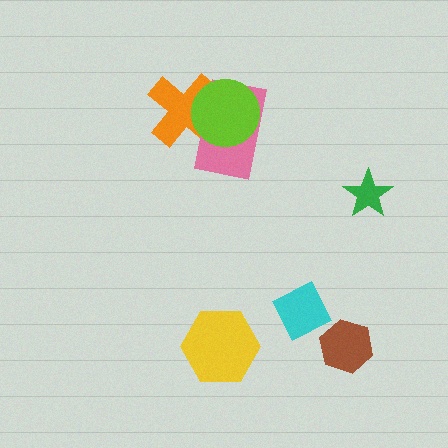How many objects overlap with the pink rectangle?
2 objects overlap with the pink rectangle.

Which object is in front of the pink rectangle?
The lime circle is in front of the pink rectangle.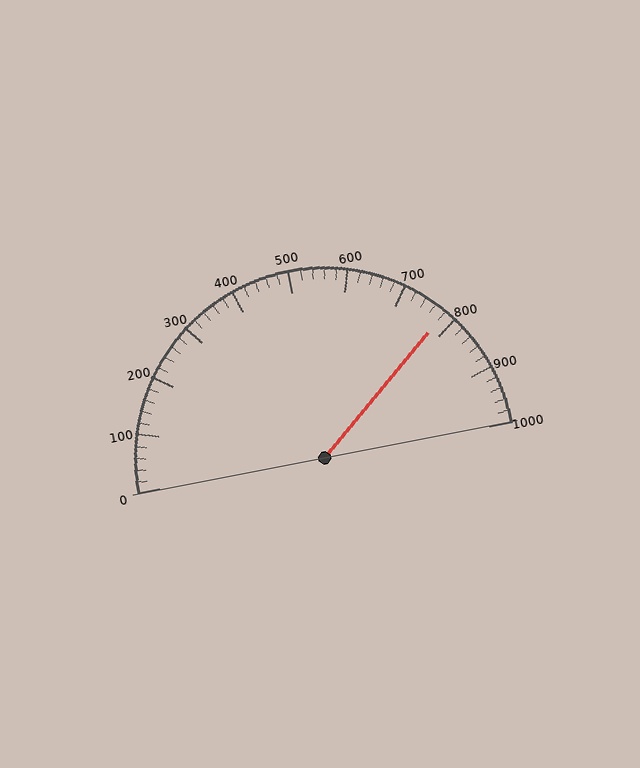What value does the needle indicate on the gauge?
The needle indicates approximately 780.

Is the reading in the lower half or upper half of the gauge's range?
The reading is in the upper half of the range (0 to 1000).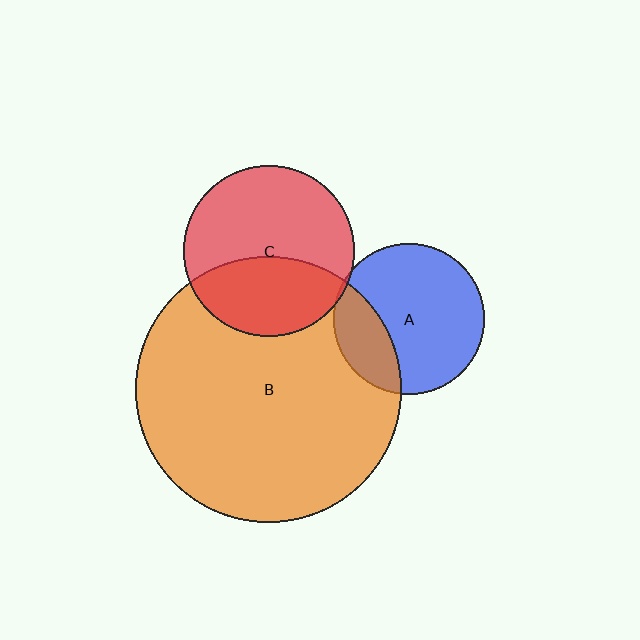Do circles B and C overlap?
Yes.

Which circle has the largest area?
Circle B (orange).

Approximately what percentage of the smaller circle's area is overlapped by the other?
Approximately 40%.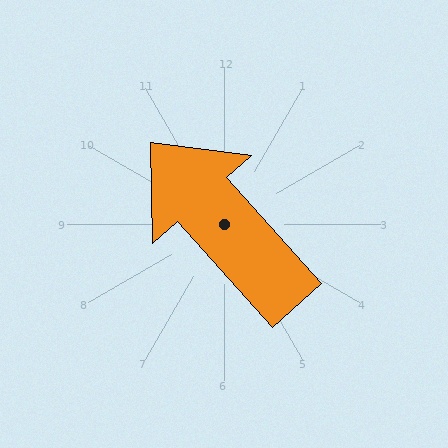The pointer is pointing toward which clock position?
Roughly 11 o'clock.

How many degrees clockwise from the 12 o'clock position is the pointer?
Approximately 318 degrees.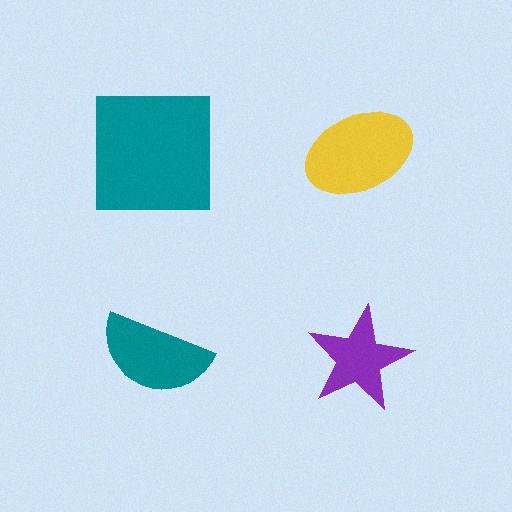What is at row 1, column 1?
A teal square.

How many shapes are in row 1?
2 shapes.